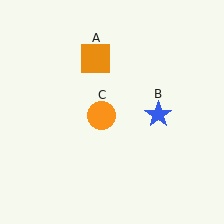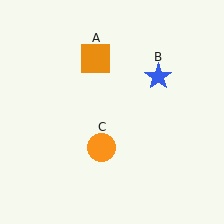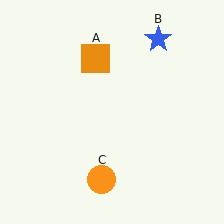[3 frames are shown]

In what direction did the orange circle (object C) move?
The orange circle (object C) moved down.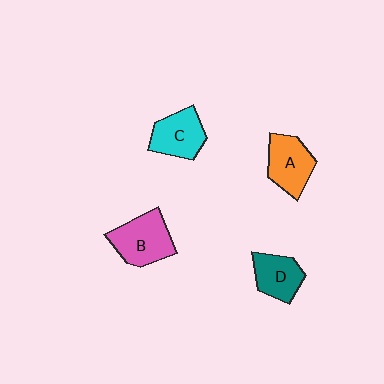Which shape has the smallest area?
Shape D (teal).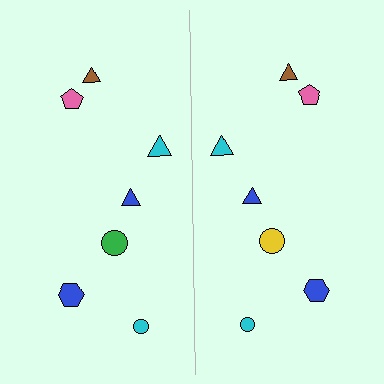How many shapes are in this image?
There are 14 shapes in this image.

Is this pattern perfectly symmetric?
No, the pattern is not perfectly symmetric. The yellow circle on the right side breaks the symmetry — its mirror counterpart is green.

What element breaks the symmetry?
The yellow circle on the right side breaks the symmetry — its mirror counterpart is green.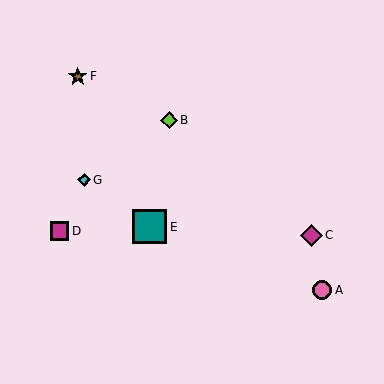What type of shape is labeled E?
Shape E is a teal square.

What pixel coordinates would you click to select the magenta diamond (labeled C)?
Click at (311, 235) to select the magenta diamond C.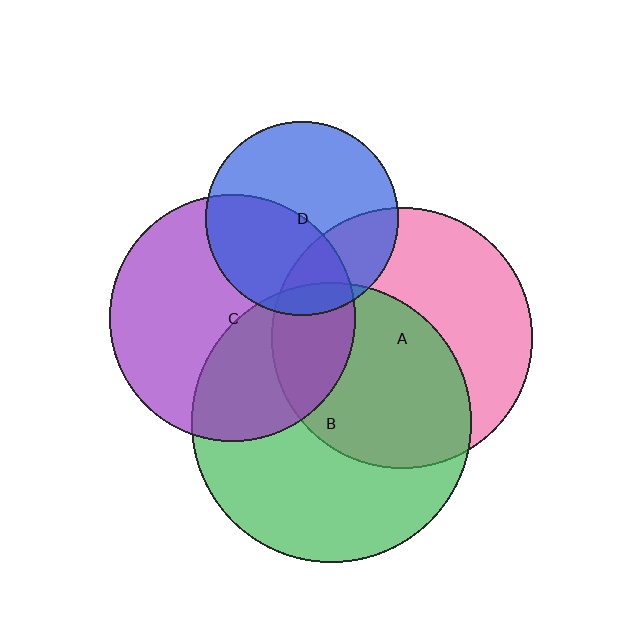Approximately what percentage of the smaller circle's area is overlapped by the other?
Approximately 40%.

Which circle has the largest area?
Circle B (green).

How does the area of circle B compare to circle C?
Approximately 1.3 times.